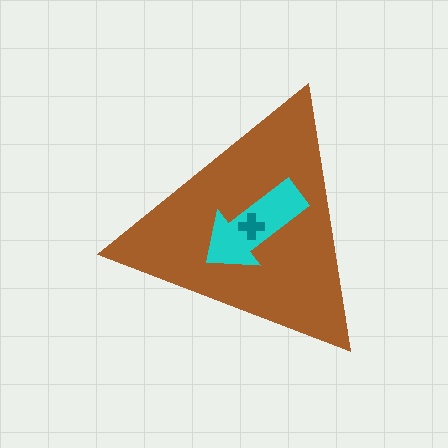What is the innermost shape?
The teal cross.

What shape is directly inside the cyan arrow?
The teal cross.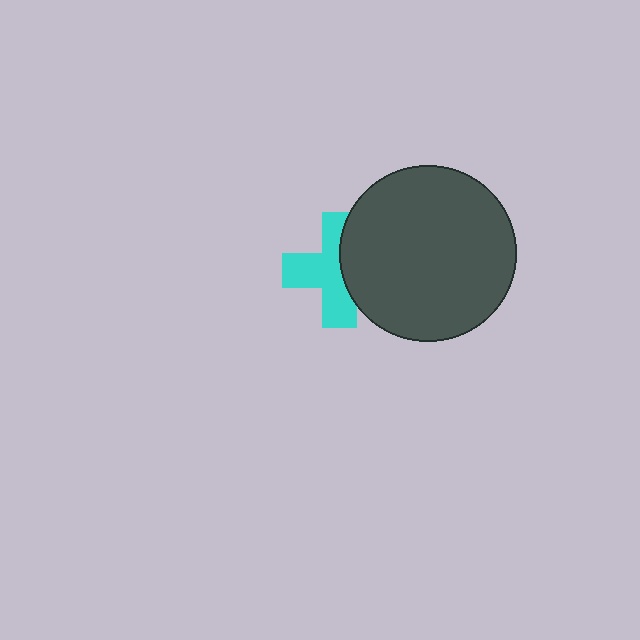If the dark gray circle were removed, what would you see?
You would see the complete cyan cross.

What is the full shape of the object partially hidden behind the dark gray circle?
The partially hidden object is a cyan cross.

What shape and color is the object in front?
The object in front is a dark gray circle.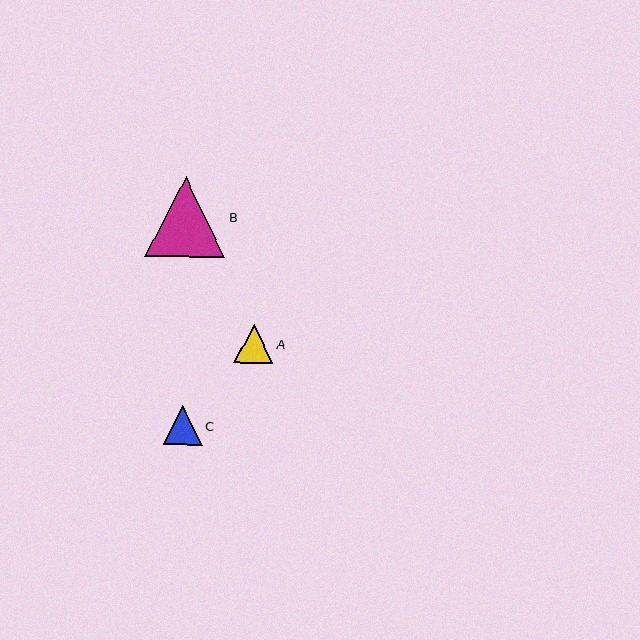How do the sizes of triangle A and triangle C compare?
Triangle A and triangle C are approximately the same size.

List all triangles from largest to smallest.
From largest to smallest: B, A, C.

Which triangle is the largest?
Triangle B is the largest with a size of approximately 80 pixels.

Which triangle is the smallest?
Triangle C is the smallest with a size of approximately 39 pixels.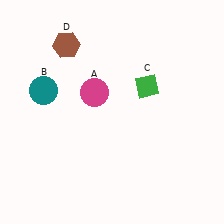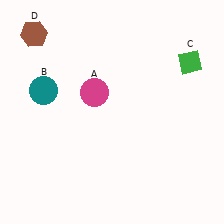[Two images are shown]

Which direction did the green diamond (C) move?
The green diamond (C) moved right.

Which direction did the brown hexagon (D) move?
The brown hexagon (D) moved left.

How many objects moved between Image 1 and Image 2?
2 objects moved between the two images.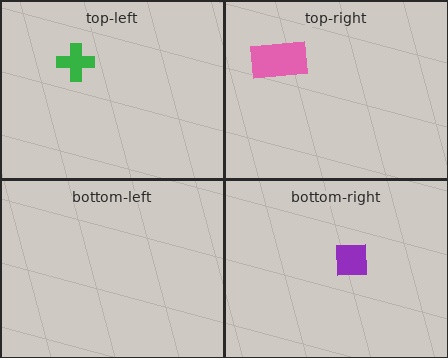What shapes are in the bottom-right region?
The purple square.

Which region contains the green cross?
The top-left region.